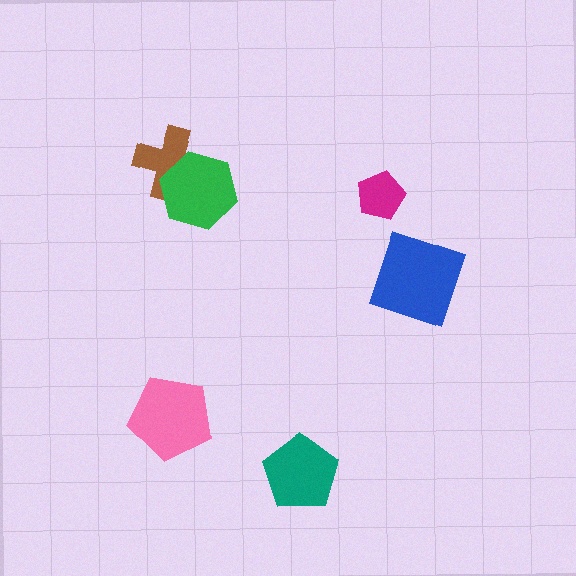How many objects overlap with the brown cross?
1 object overlaps with the brown cross.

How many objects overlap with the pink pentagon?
0 objects overlap with the pink pentagon.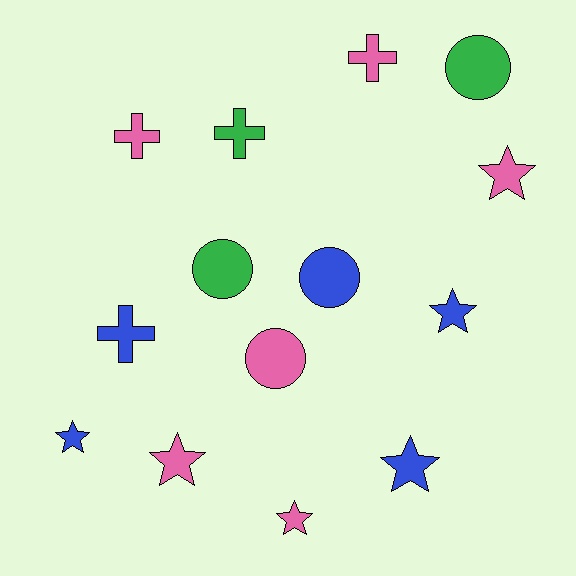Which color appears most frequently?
Pink, with 6 objects.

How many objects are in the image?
There are 14 objects.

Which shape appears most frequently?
Star, with 6 objects.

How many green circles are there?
There are 2 green circles.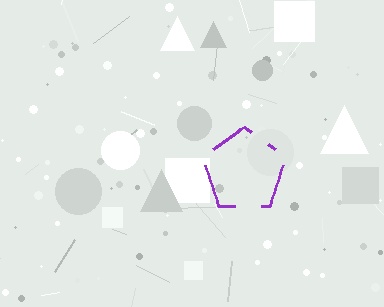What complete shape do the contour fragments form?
The contour fragments form a pentagon.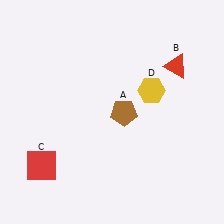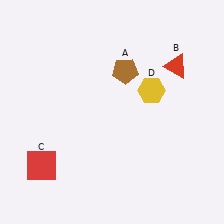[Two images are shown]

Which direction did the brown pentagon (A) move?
The brown pentagon (A) moved up.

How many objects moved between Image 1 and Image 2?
1 object moved between the two images.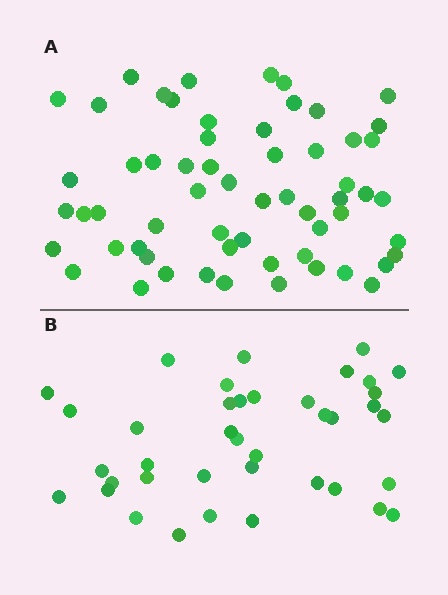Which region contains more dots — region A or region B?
Region A (the top region) has more dots.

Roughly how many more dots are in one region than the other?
Region A has approximately 20 more dots than region B.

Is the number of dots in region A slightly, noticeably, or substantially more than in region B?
Region A has substantially more. The ratio is roughly 1.5 to 1.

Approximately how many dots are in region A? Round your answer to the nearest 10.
About 60 dots.